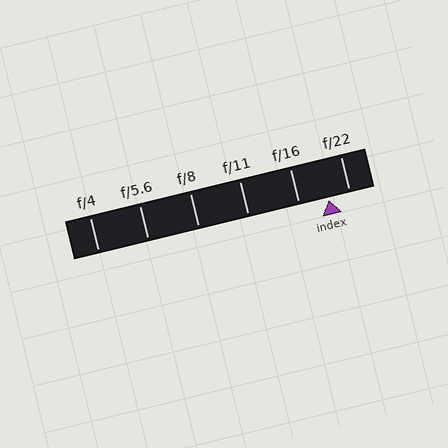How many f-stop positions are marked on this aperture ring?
There are 6 f-stop positions marked.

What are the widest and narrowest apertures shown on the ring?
The widest aperture shown is f/4 and the narrowest is f/22.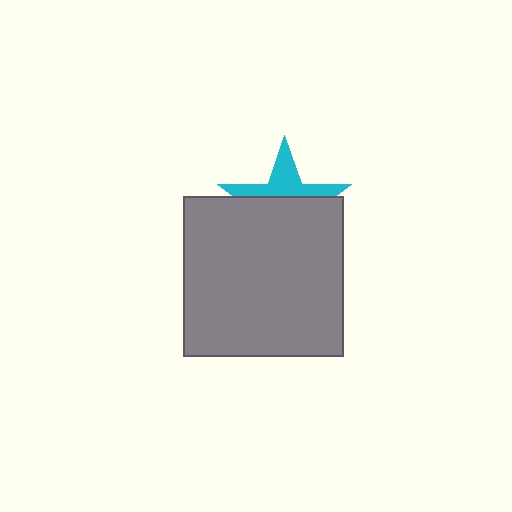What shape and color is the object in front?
The object in front is a gray square.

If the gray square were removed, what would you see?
You would see the complete cyan star.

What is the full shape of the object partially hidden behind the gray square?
The partially hidden object is a cyan star.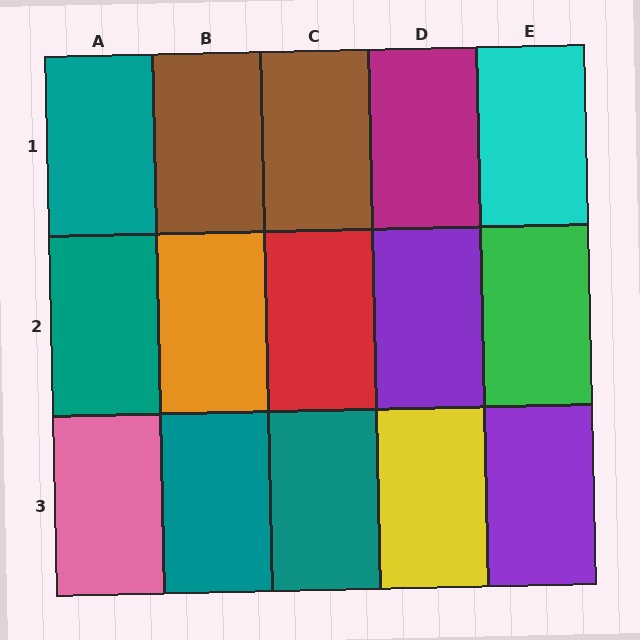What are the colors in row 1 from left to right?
Teal, brown, brown, magenta, cyan.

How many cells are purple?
2 cells are purple.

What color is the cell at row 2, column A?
Teal.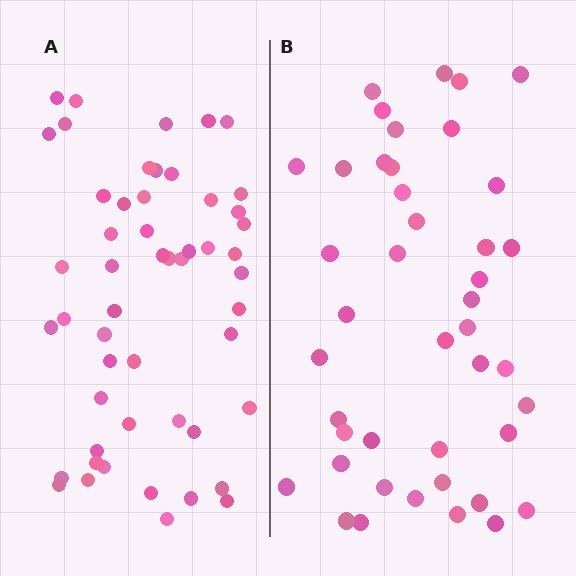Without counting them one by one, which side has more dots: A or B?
Region A (the left region) has more dots.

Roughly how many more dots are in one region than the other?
Region A has roughly 8 or so more dots than region B.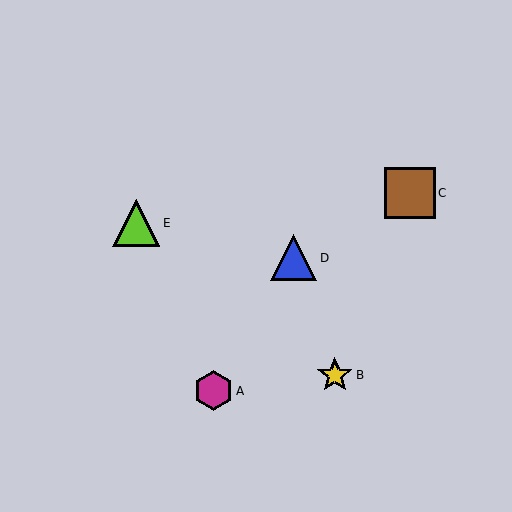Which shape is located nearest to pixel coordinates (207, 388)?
The magenta hexagon (labeled A) at (214, 391) is nearest to that location.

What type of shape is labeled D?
Shape D is a blue triangle.